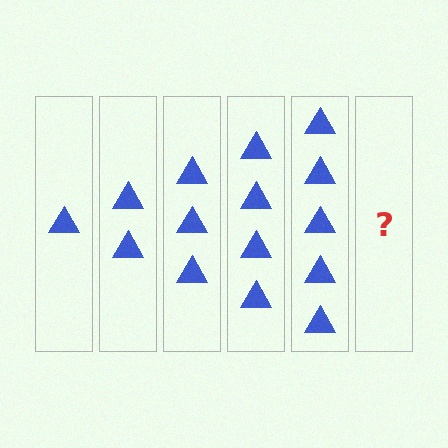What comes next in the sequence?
The next element should be 6 triangles.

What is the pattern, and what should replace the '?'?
The pattern is that each step adds one more triangle. The '?' should be 6 triangles.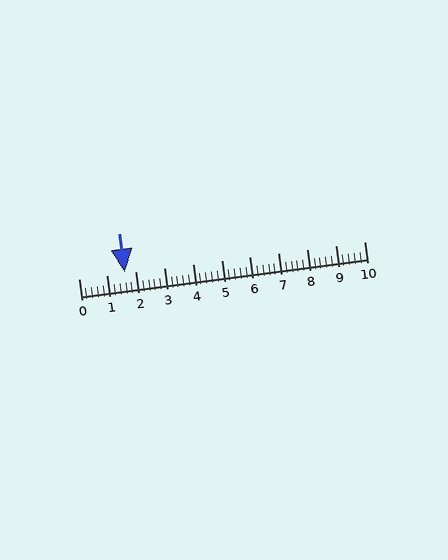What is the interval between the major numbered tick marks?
The major tick marks are spaced 1 units apart.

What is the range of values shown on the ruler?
The ruler shows values from 0 to 10.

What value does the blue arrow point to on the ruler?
The blue arrow points to approximately 1.6.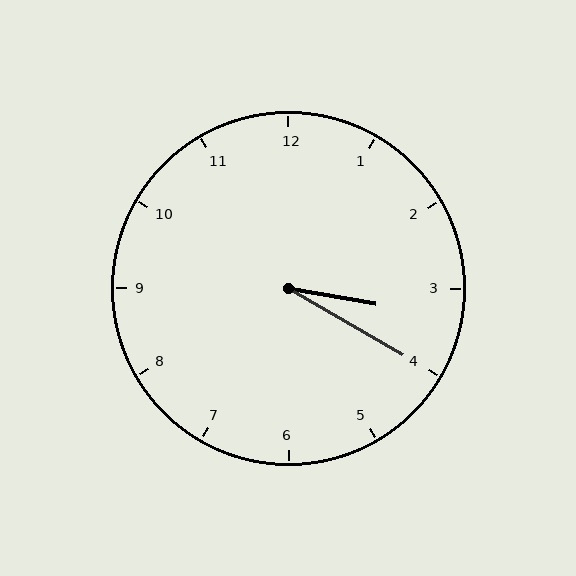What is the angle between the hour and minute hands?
Approximately 20 degrees.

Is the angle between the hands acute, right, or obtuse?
It is acute.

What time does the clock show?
3:20.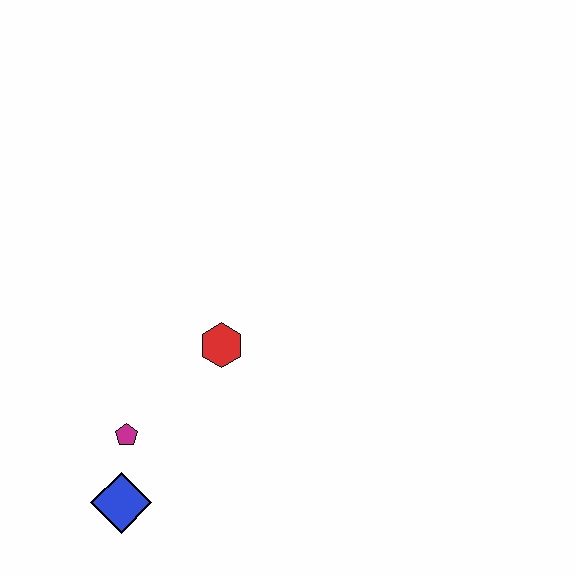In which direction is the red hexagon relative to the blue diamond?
The red hexagon is above the blue diamond.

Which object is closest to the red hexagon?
The magenta pentagon is closest to the red hexagon.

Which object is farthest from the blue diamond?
The red hexagon is farthest from the blue diamond.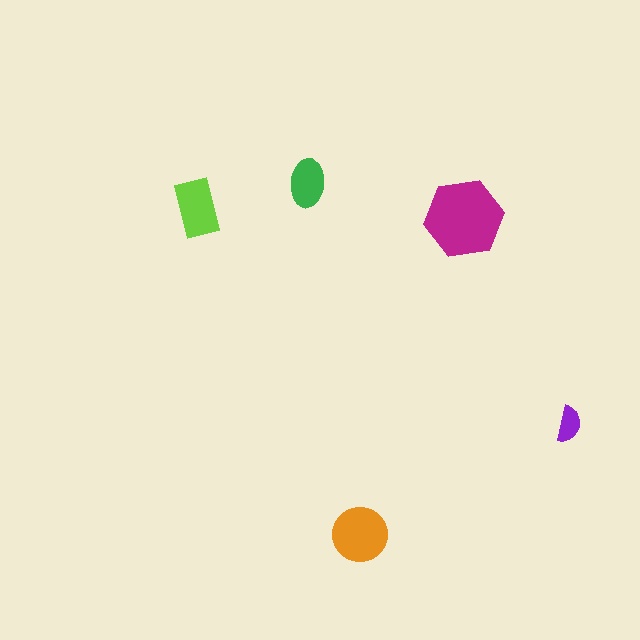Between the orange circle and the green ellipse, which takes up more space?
The orange circle.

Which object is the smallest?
The purple semicircle.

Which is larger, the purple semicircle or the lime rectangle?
The lime rectangle.